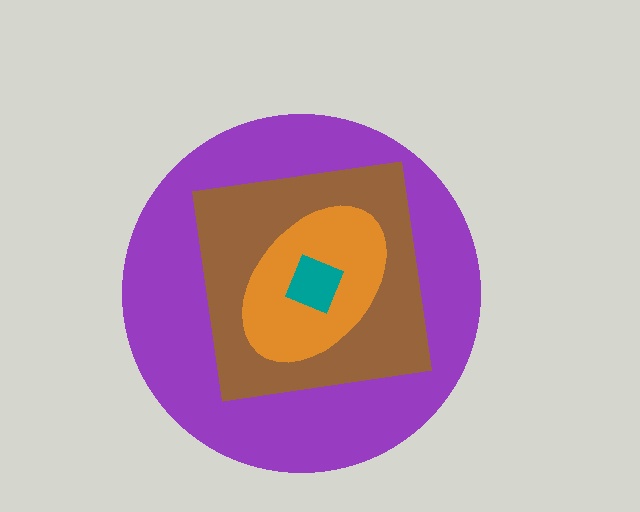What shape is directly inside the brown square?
The orange ellipse.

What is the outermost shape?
The purple circle.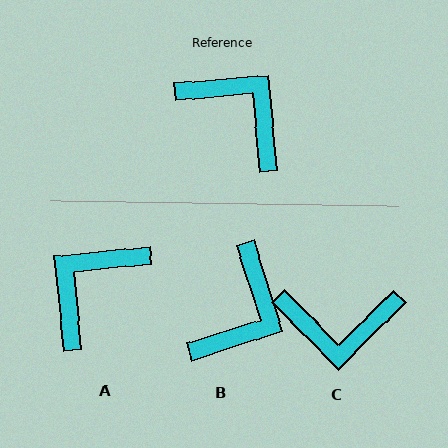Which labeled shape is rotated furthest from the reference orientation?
C, about 140 degrees away.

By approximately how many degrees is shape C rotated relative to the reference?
Approximately 140 degrees clockwise.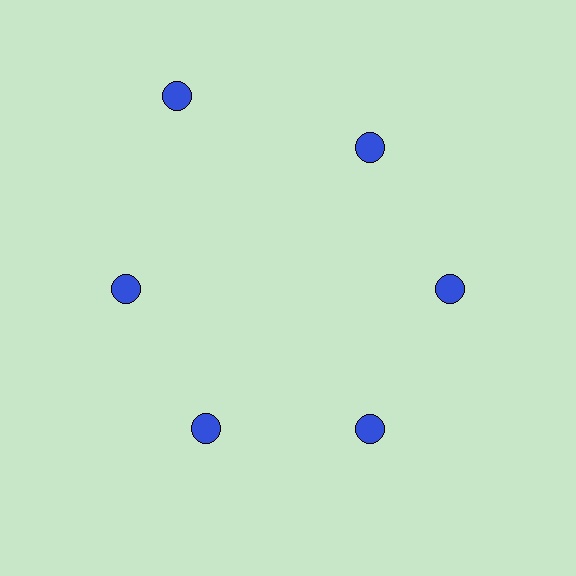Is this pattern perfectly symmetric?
No. The 6 blue circles are arranged in a ring, but one element near the 11 o'clock position is pushed outward from the center, breaking the 6-fold rotational symmetry.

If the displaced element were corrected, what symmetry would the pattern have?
It would have 6-fold rotational symmetry — the pattern would map onto itself every 60 degrees.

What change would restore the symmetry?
The symmetry would be restored by moving it inward, back onto the ring so that all 6 circles sit at equal angles and equal distance from the center.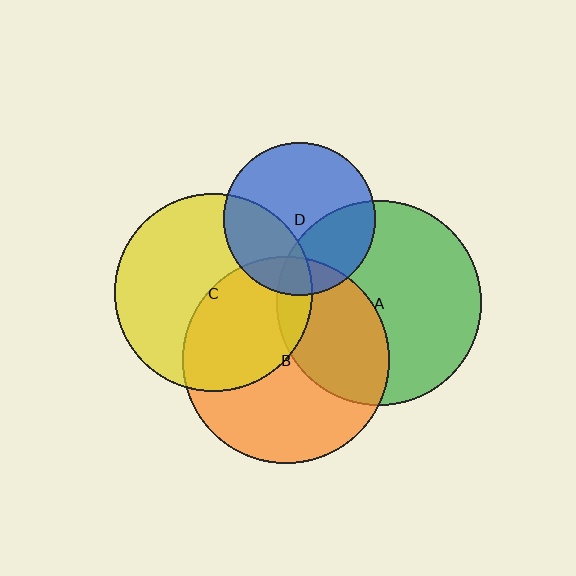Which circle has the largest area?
Circle B (orange).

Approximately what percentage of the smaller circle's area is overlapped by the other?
Approximately 30%.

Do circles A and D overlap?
Yes.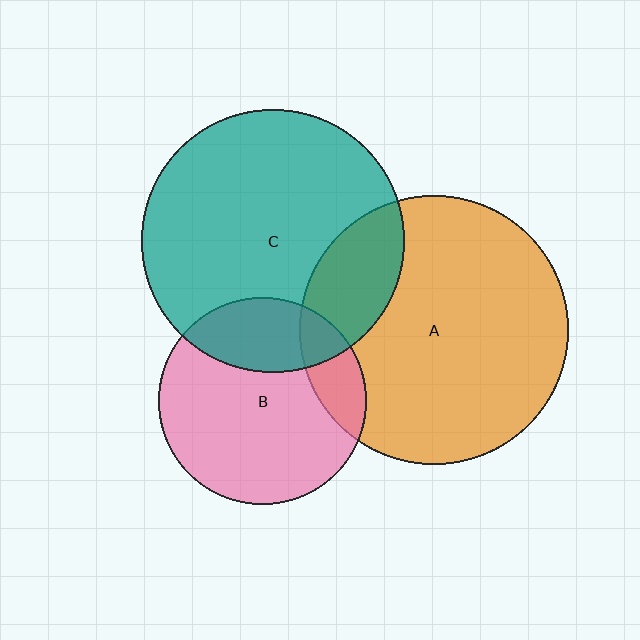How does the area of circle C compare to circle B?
Approximately 1.6 times.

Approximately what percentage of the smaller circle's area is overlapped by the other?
Approximately 15%.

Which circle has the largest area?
Circle A (orange).